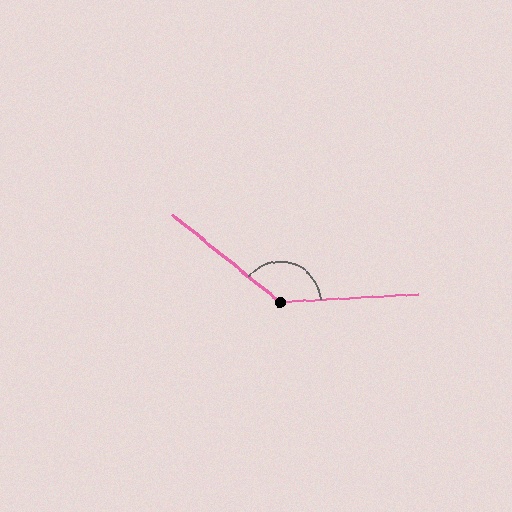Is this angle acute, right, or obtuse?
It is obtuse.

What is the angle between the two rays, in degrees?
Approximately 138 degrees.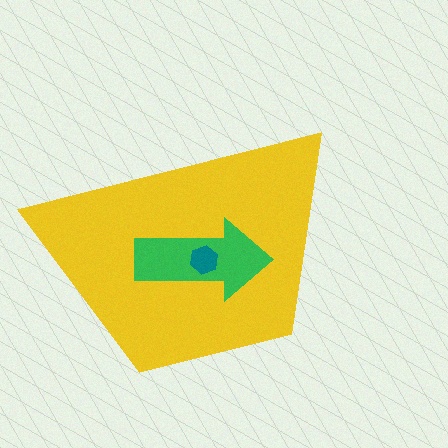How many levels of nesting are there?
3.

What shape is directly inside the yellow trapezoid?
The green arrow.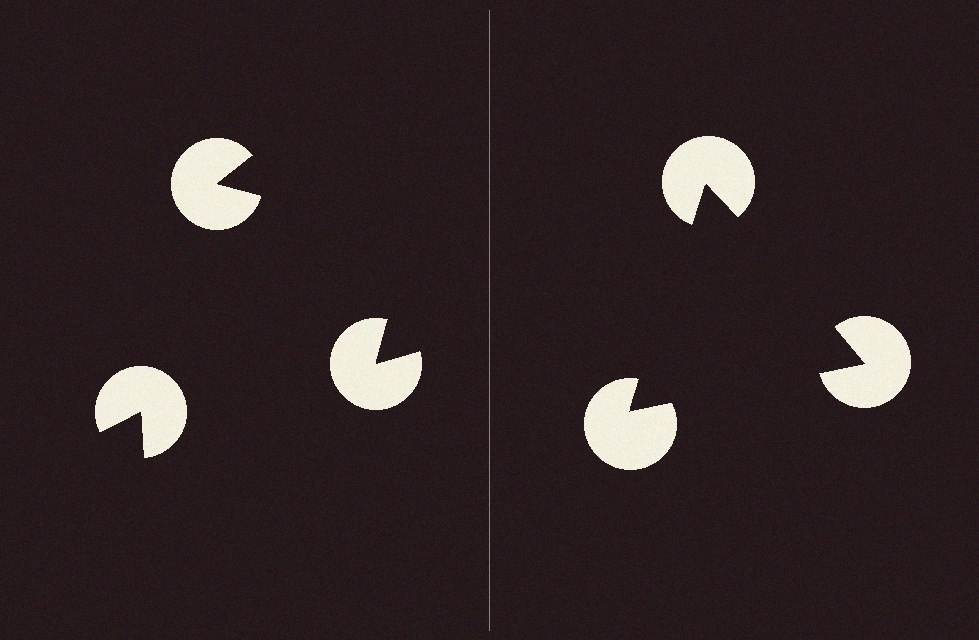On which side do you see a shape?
An illusory triangle appears on the right side. On the left side the wedge cuts are rotated, so no coherent shape forms.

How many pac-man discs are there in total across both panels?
6 — 3 on each side.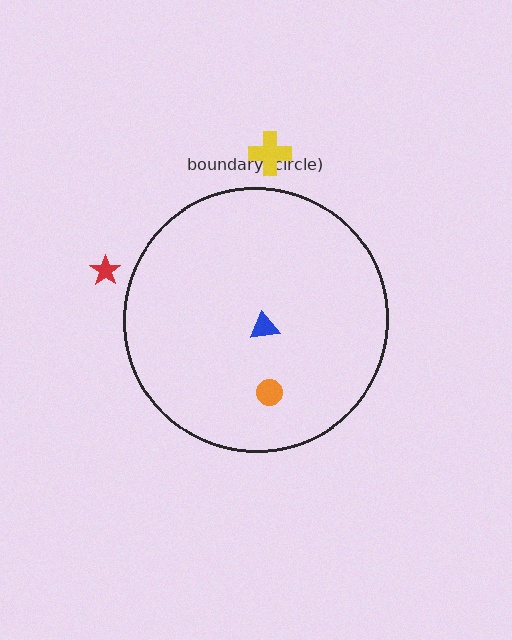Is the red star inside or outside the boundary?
Outside.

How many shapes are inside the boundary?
2 inside, 2 outside.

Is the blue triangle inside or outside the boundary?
Inside.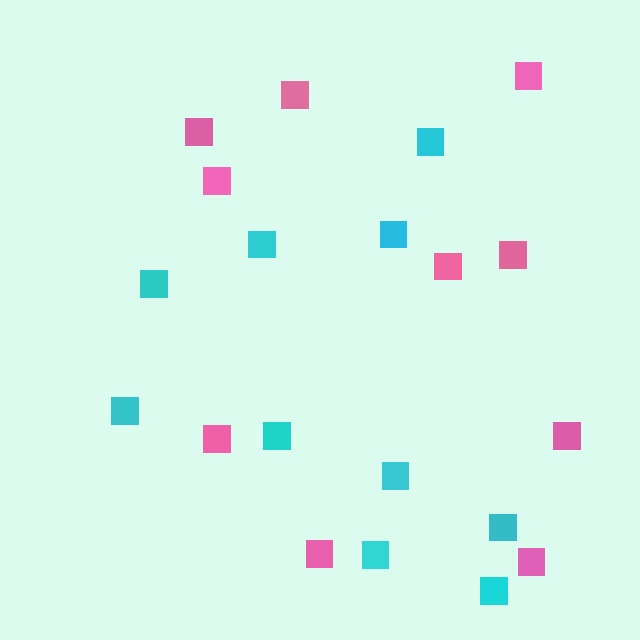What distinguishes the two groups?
There are 2 groups: one group of cyan squares (10) and one group of pink squares (10).